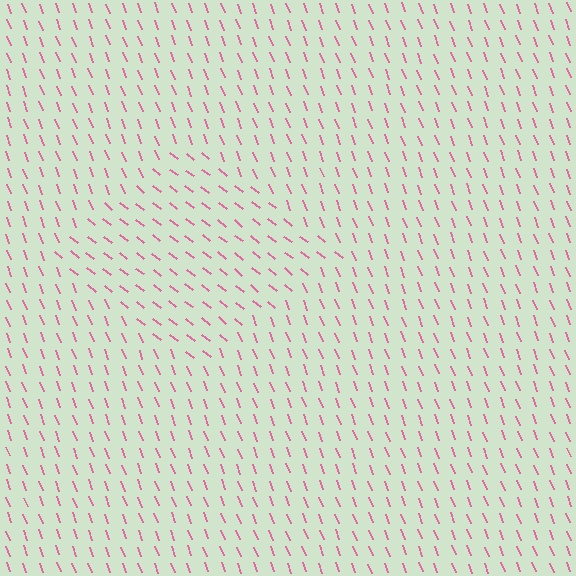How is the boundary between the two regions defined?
The boundary is defined purely by a change in line orientation (approximately 31 degrees difference). All lines are the same color and thickness.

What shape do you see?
I see a diamond.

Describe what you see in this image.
The image is filled with small pink line segments. A diamond region in the image has lines oriented differently from the surrounding lines, creating a visible texture boundary.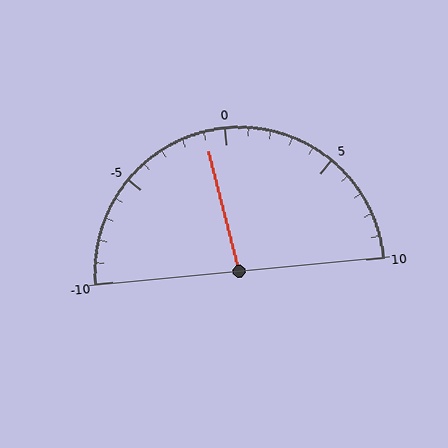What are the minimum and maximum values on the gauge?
The gauge ranges from -10 to 10.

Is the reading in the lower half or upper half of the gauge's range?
The reading is in the lower half of the range (-10 to 10).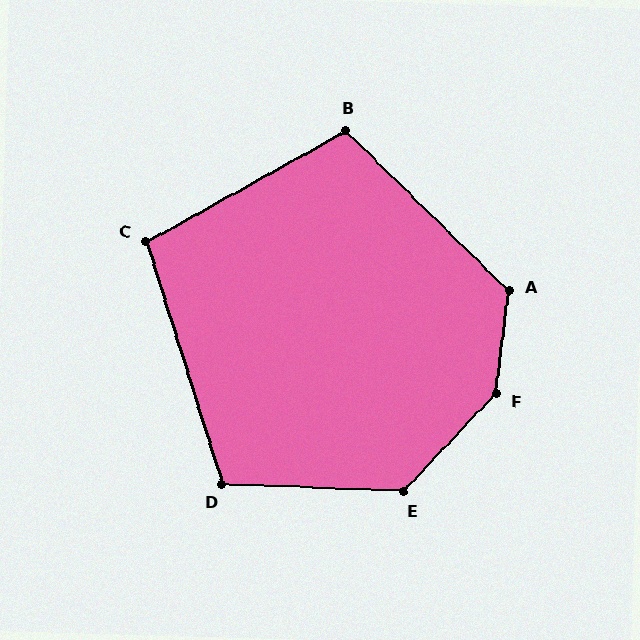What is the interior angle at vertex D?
Approximately 110 degrees (obtuse).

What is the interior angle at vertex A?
Approximately 127 degrees (obtuse).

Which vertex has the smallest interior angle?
C, at approximately 102 degrees.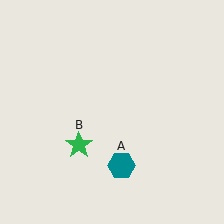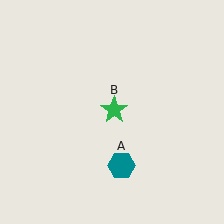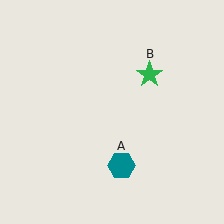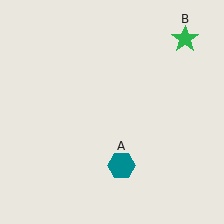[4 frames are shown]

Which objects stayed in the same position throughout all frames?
Teal hexagon (object A) remained stationary.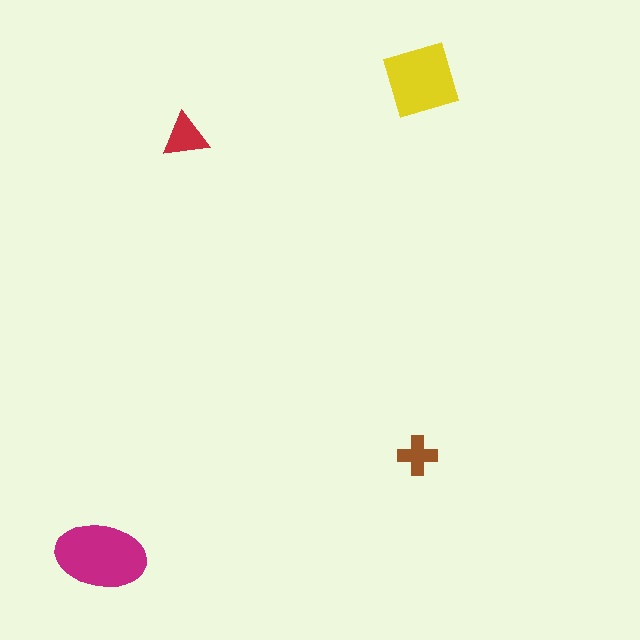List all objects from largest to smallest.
The magenta ellipse, the yellow diamond, the red triangle, the brown cross.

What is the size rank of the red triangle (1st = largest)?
3rd.